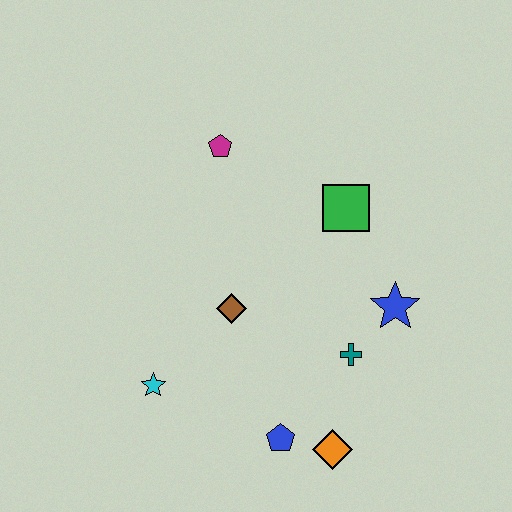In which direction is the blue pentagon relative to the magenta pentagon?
The blue pentagon is below the magenta pentagon.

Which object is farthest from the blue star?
The cyan star is farthest from the blue star.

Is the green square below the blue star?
No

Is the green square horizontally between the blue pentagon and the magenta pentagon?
No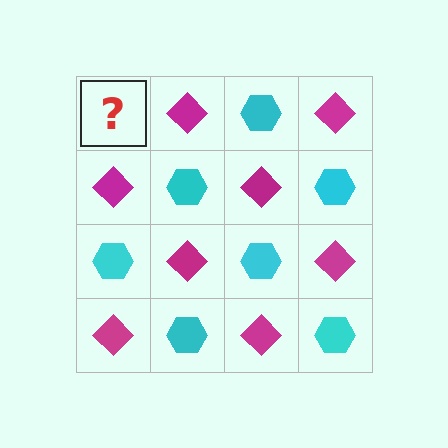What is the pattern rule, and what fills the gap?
The rule is that it alternates cyan hexagon and magenta diamond in a checkerboard pattern. The gap should be filled with a cyan hexagon.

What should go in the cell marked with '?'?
The missing cell should contain a cyan hexagon.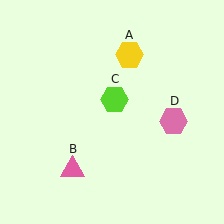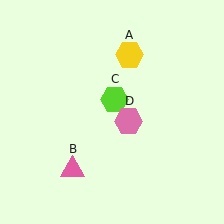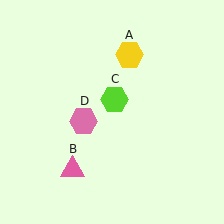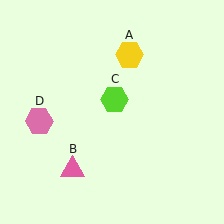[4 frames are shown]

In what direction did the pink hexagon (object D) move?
The pink hexagon (object D) moved left.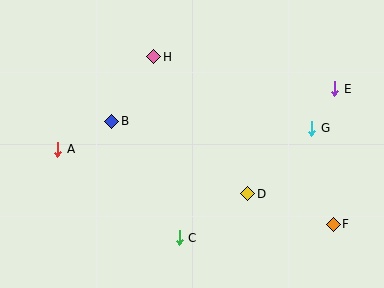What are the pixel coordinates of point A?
Point A is at (58, 149).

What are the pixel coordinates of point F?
Point F is at (333, 224).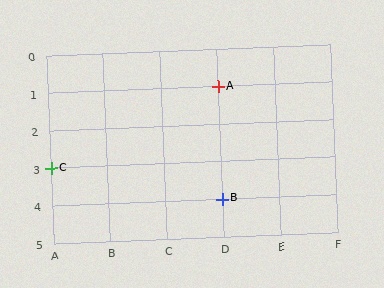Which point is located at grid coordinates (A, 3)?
Point C is at (A, 3).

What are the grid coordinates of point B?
Point B is at grid coordinates (D, 4).